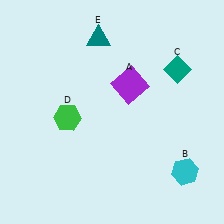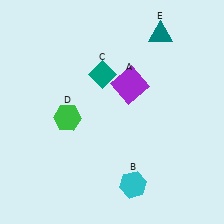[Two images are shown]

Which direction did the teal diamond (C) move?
The teal diamond (C) moved left.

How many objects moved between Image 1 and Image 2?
3 objects moved between the two images.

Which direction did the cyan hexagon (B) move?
The cyan hexagon (B) moved left.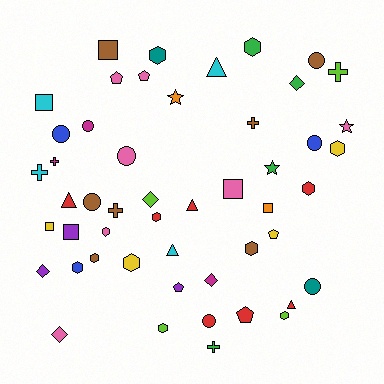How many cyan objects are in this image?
There are 4 cyan objects.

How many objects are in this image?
There are 50 objects.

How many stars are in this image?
There are 3 stars.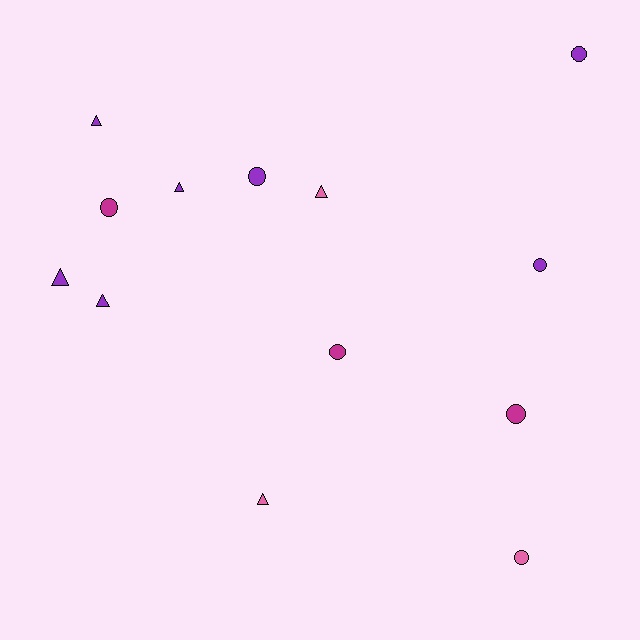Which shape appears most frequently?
Circle, with 7 objects.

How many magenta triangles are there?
There are no magenta triangles.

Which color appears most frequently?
Purple, with 7 objects.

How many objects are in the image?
There are 13 objects.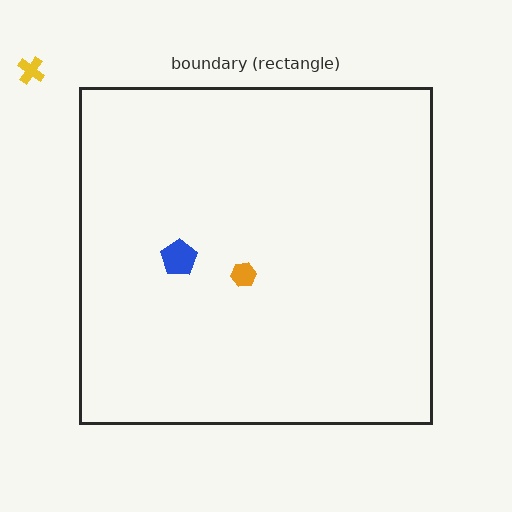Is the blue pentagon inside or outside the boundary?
Inside.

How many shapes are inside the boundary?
2 inside, 1 outside.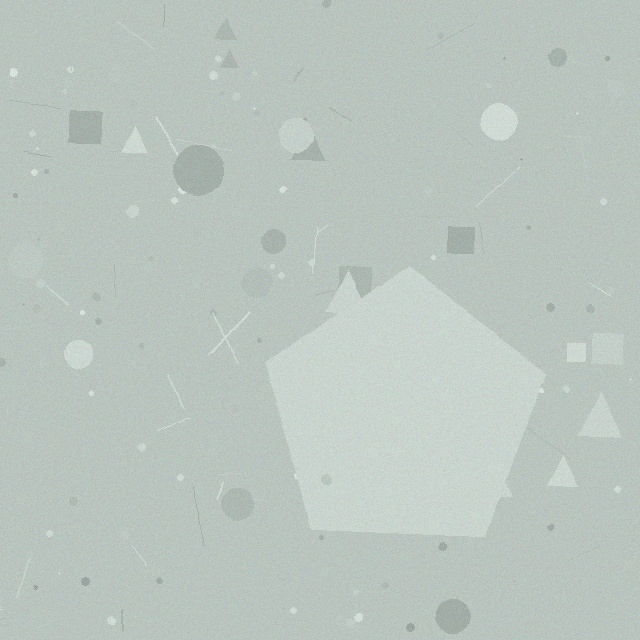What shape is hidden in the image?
A pentagon is hidden in the image.